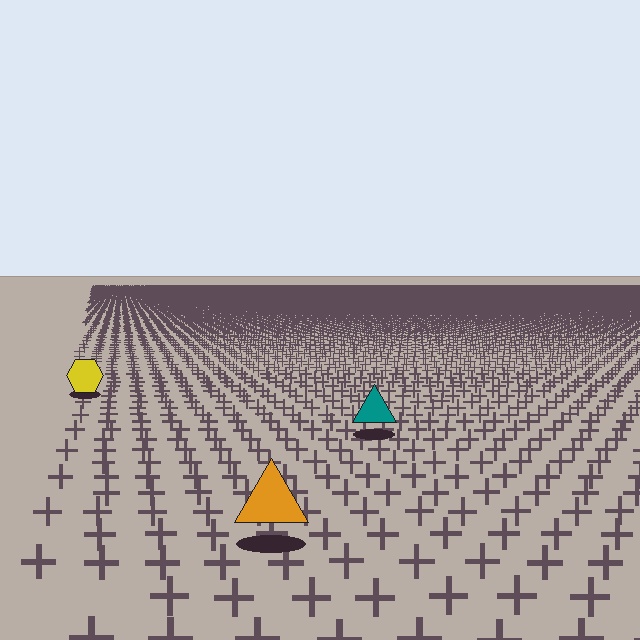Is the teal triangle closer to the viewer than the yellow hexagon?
Yes. The teal triangle is closer — you can tell from the texture gradient: the ground texture is coarser near it.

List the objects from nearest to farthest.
From nearest to farthest: the orange triangle, the teal triangle, the yellow hexagon.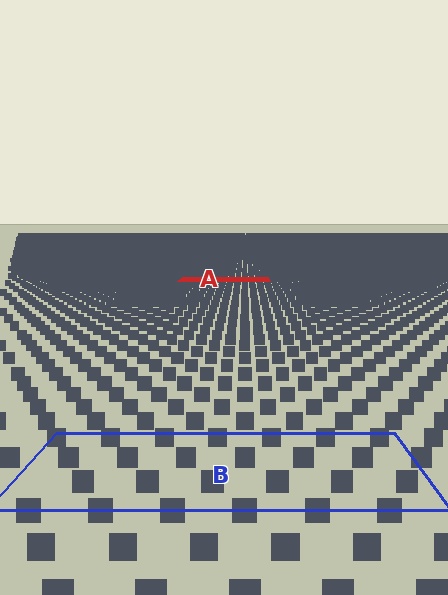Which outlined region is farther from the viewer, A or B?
Region A is farther from the viewer — the texture elements inside it appear smaller and more densely packed.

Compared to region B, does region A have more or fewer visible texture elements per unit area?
Region A has more texture elements per unit area — they are packed more densely because it is farther away.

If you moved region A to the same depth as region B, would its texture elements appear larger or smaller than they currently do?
They would appear larger. At a closer depth, the same texture elements are projected at a bigger on-screen size.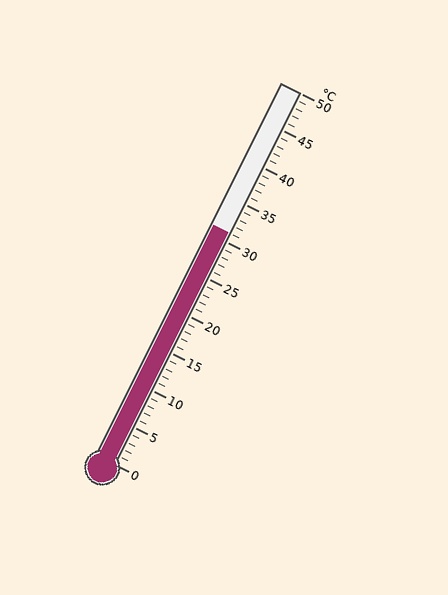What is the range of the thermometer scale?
The thermometer scale ranges from 0°C to 50°C.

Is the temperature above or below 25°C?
The temperature is above 25°C.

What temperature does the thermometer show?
The thermometer shows approximately 31°C.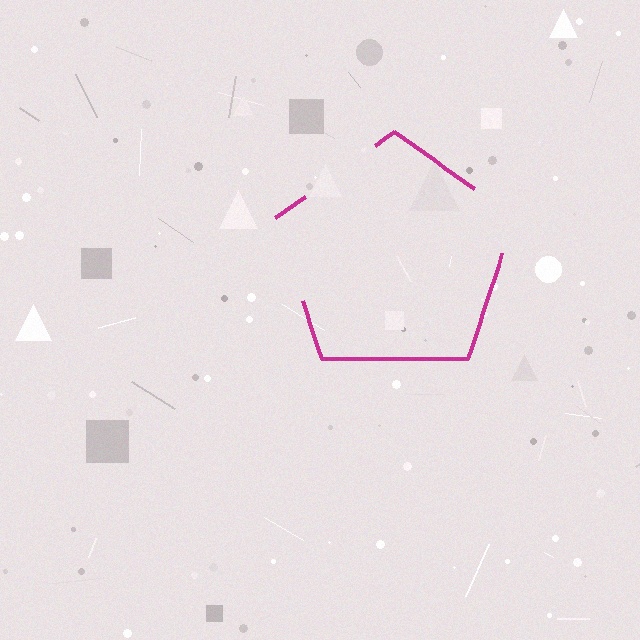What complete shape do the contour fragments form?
The contour fragments form a pentagon.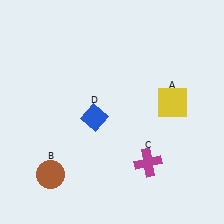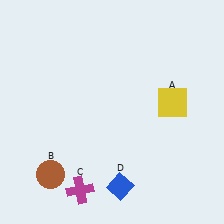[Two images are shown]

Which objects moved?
The objects that moved are: the magenta cross (C), the blue diamond (D).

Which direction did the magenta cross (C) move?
The magenta cross (C) moved left.